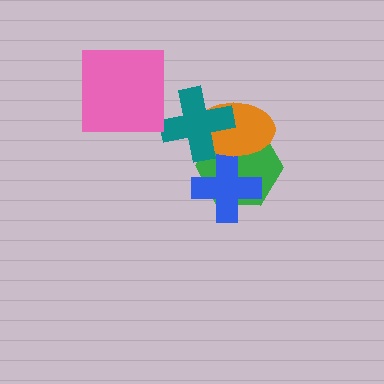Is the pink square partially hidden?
No, no other shape covers it.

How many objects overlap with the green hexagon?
3 objects overlap with the green hexagon.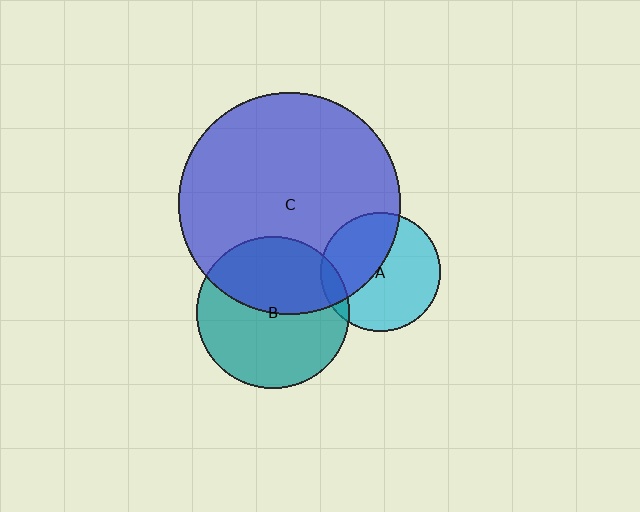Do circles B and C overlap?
Yes.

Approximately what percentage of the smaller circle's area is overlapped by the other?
Approximately 45%.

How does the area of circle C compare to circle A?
Approximately 3.5 times.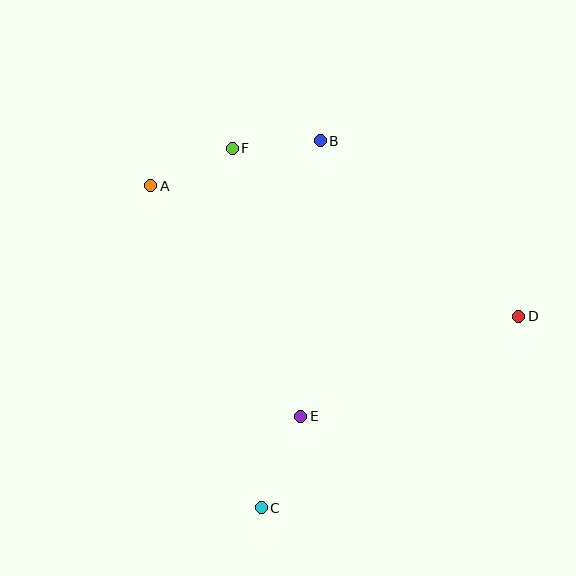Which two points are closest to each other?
Points B and F are closest to each other.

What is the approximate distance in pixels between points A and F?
The distance between A and F is approximately 89 pixels.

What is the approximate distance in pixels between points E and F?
The distance between E and F is approximately 277 pixels.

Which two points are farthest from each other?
Points A and D are farthest from each other.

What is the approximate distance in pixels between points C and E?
The distance between C and E is approximately 100 pixels.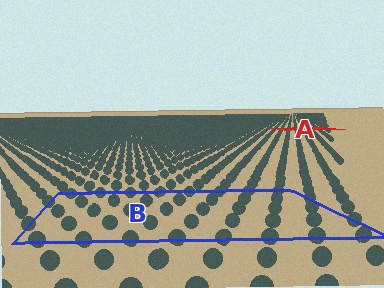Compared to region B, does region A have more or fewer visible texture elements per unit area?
Region A has more texture elements per unit area — they are packed more densely because it is farther away.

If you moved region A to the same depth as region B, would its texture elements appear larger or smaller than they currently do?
They would appear larger. At a closer depth, the same texture elements are projected at a bigger on-screen size.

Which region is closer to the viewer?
Region B is closer. The texture elements there are larger and more spread out.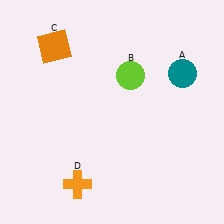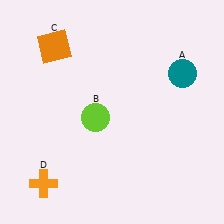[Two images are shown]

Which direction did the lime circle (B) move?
The lime circle (B) moved down.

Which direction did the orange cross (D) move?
The orange cross (D) moved left.